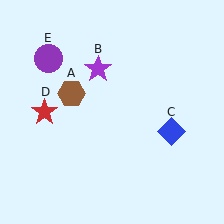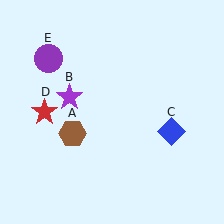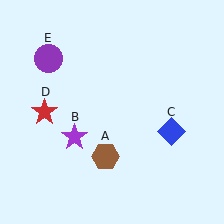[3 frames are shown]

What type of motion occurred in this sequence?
The brown hexagon (object A), purple star (object B) rotated counterclockwise around the center of the scene.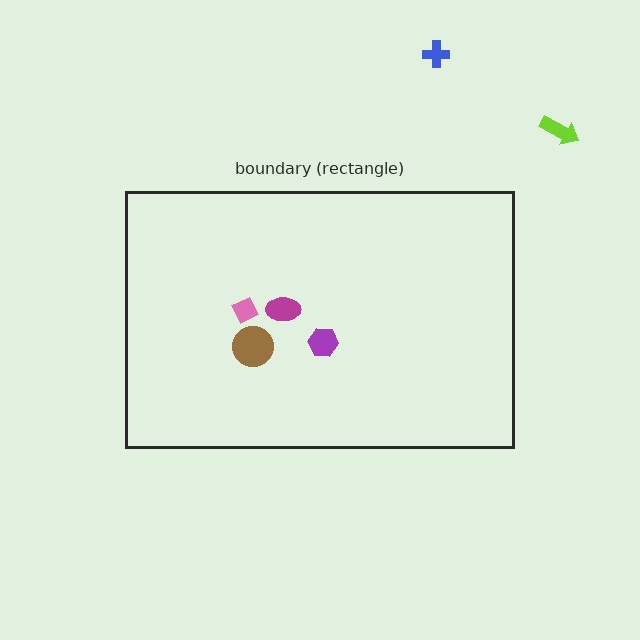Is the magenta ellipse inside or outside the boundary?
Inside.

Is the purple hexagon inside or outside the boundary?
Inside.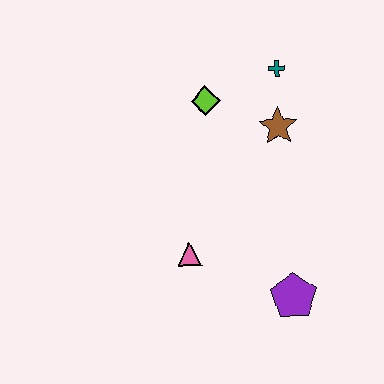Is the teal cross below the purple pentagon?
No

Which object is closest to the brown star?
The teal cross is closest to the brown star.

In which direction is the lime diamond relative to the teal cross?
The lime diamond is to the left of the teal cross.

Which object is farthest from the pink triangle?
The teal cross is farthest from the pink triangle.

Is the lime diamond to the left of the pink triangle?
No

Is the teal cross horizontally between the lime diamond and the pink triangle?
No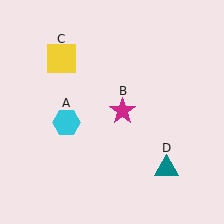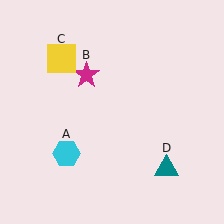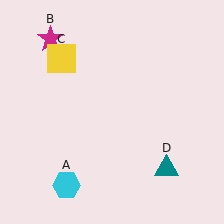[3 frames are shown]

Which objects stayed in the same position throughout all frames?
Yellow square (object C) and teal triangle (object D) remained stationary.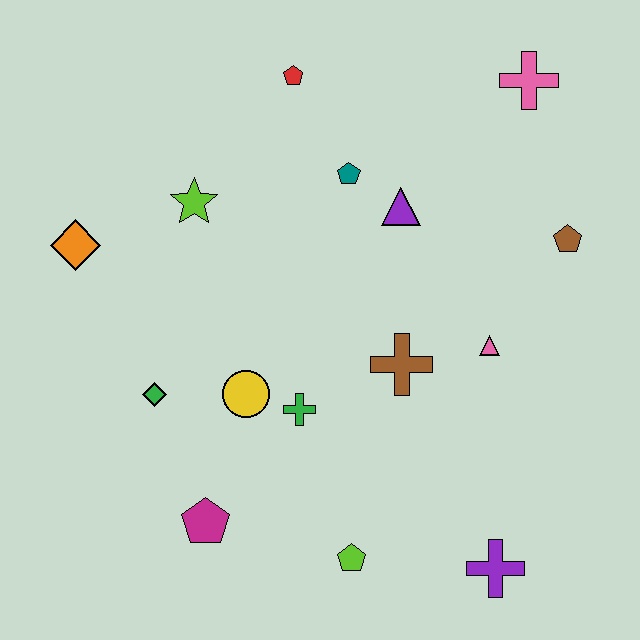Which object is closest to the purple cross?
The lime pentagon is closest to the purple cross.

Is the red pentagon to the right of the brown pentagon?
No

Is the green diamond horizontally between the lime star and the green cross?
No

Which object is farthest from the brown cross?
The orange diamond is farthest from the brown cross.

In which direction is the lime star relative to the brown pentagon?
The lime star is to the left of the brown pentagon.